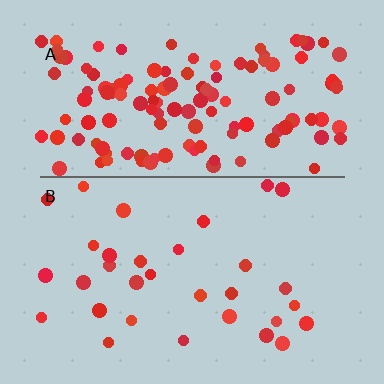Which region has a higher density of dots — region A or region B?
A (the top).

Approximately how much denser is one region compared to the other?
Approximately 4.1× — region A over region B.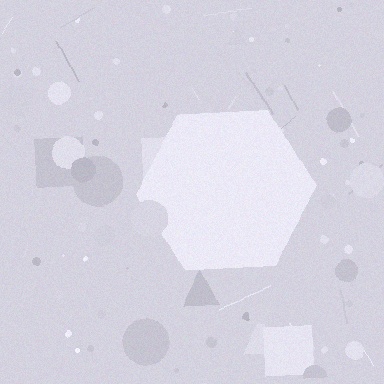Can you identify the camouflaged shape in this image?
The camouflaged shape is a hexagon.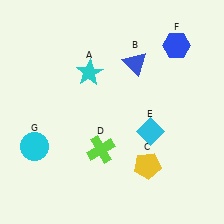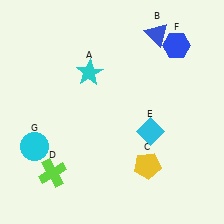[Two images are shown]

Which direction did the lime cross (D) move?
The lime cross (D) moved left.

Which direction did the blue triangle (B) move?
The blue triangle (B) moved up.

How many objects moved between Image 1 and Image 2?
2 objects moved between the two images.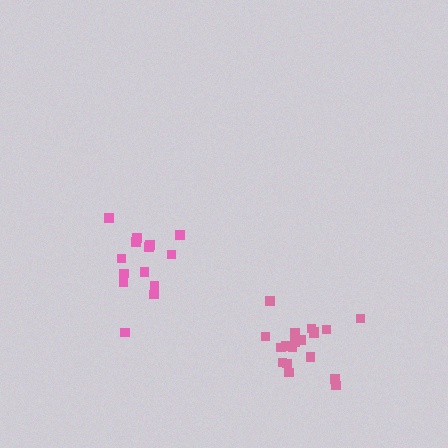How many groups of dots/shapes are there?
There are 2 groups.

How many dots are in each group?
Group 1: 14 dots, Group 2: 19 dots (33 total).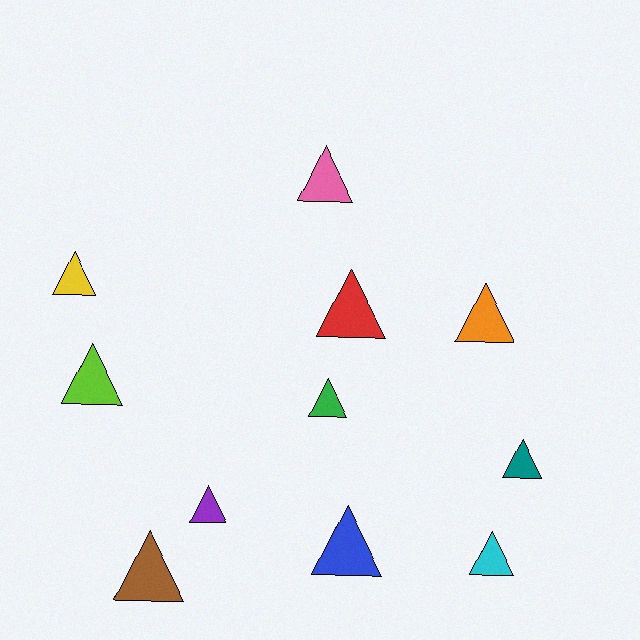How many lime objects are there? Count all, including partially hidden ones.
There is 1 lime object.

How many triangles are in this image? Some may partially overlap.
There are 11 triangles.